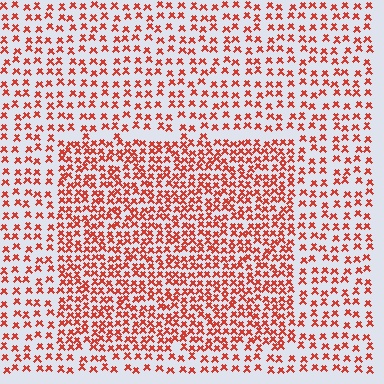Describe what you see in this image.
The image contains small red elements arranged at two different densities. A rectangle-shaped region is visible where the elements are more densely packed than the surrounding area.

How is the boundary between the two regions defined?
The boundary is defined by a change in element density (approximately 1.8x ratio). All elements are the same color, size, and shape.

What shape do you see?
I see a rectangle.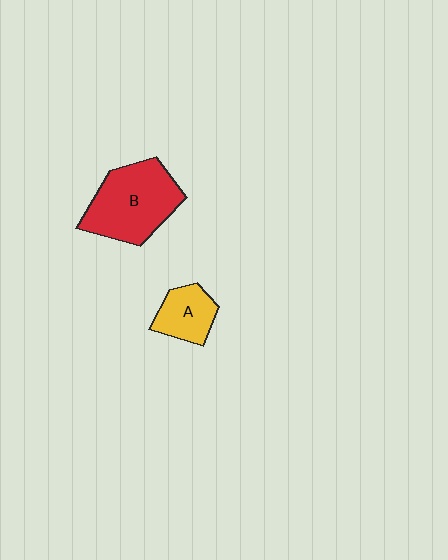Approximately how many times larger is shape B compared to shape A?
Approximately 2.1 times.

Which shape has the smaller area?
Shape A (yellow).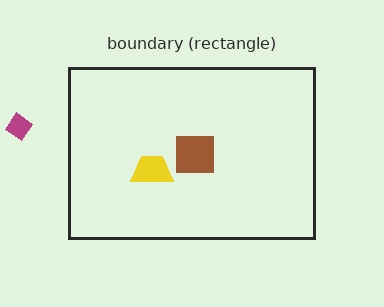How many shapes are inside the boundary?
2 inside, 1 outside.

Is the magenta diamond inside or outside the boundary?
Outside.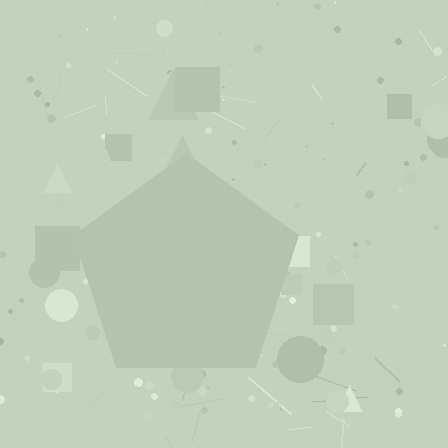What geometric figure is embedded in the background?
A pentagon is embedded in the background.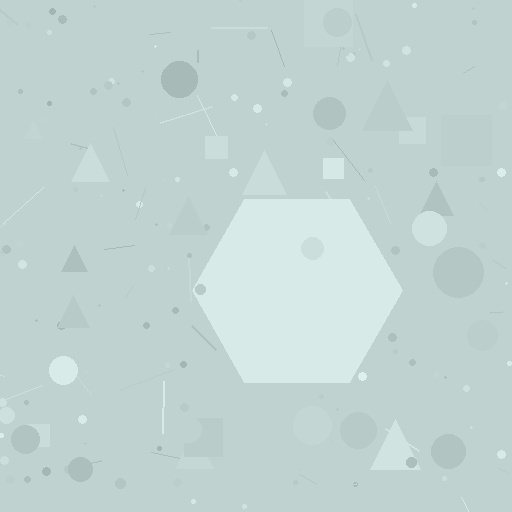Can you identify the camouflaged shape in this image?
The camouflaged shape is a hexagon.